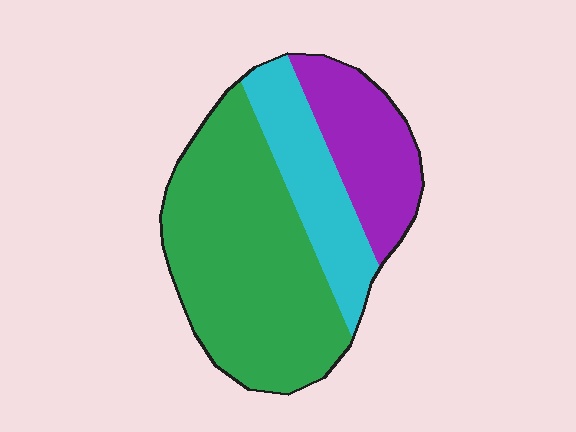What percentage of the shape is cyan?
Cyan takes up about one fifth (1/5) of the shape.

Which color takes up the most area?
Green, at roughly 55%.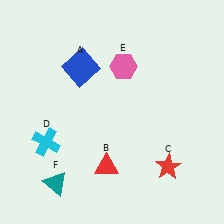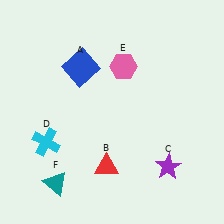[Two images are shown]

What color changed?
The star (C) changed from red in Image 1 to purple in Image 2.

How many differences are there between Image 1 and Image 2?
There is 1 difference between the two images.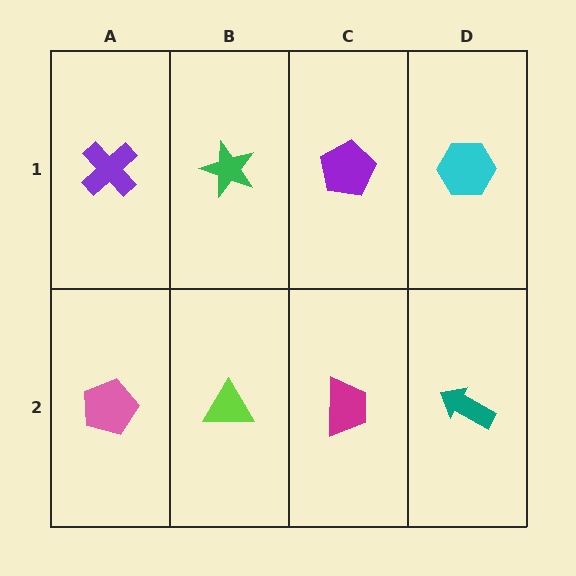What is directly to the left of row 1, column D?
A purple pentagon.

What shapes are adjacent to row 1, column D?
A teal arrow (row 2, column D), a purple pentagon (row 1, column C).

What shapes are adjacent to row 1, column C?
A magenta trapezoid (row 2, column C), a green star (row 1, column B), a cyan hexagon (row 1, column D).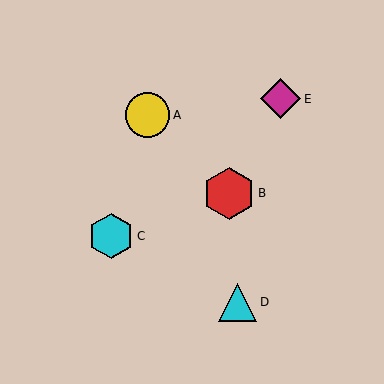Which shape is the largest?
The red hexagon (labeled B) is the largest.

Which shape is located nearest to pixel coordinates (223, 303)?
The cyan triangle (labeled D) at (238, 302) is nearest to that location.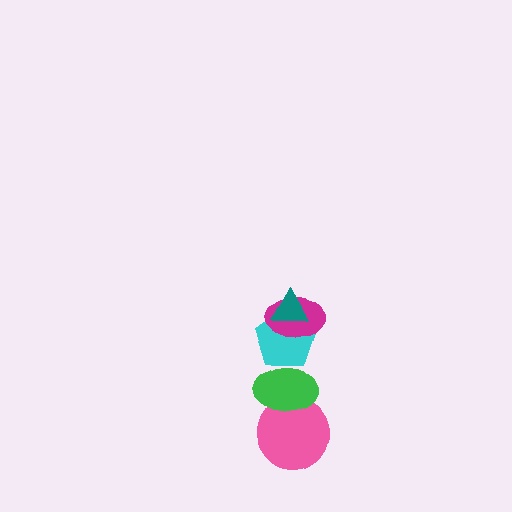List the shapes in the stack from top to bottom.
From top to bottom: the teal triangle, the magenta ellipse, the cyan pentagon, the green ellipse, the pink circle.